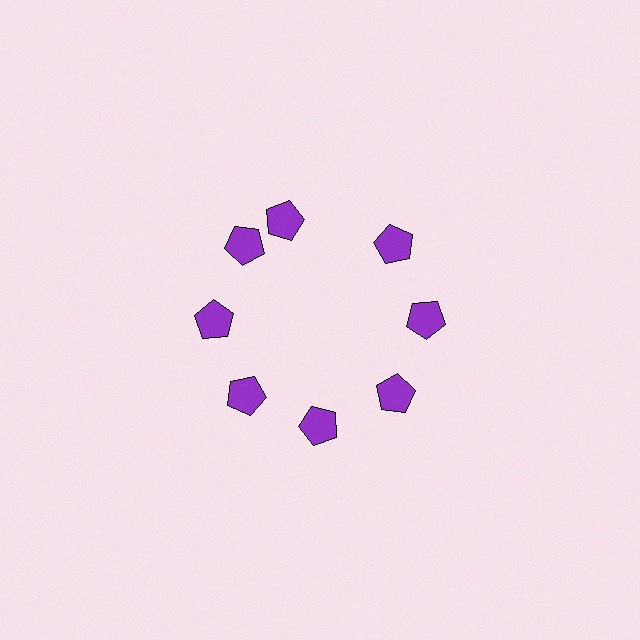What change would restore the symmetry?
The symmetry would be restored by rotating it back into even spacing with its neighbors so that all 8 pentagons sit at equal angles and equal distance from the center.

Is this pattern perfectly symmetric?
No. The 8 purple pentagons are arranged in a ring, but one element near the 12 o'clock position is rotated out of alignment along the ring, breaking the 8-fold rotational symmetry.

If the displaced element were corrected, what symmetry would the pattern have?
It would have 8-fold rotational symmetry — the pattern would map onto itself every 45 degrees.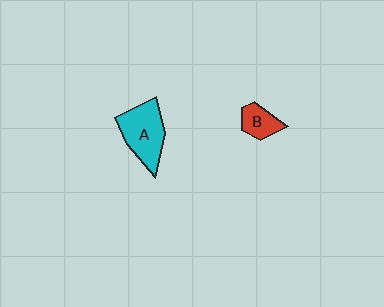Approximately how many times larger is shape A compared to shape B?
Approximately 2.1 times.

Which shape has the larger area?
Shape A (cyan).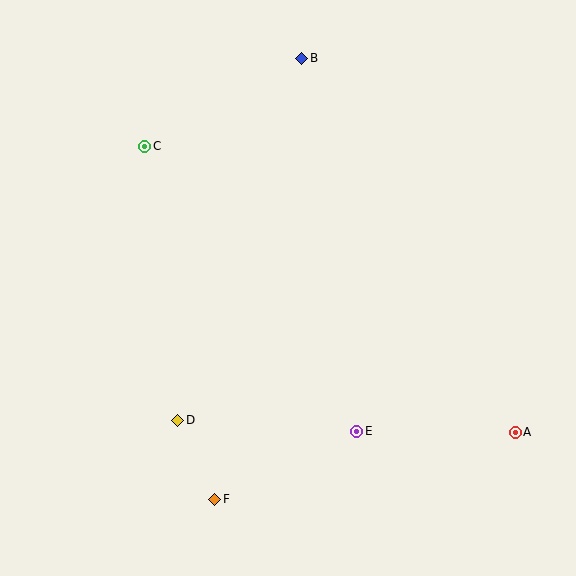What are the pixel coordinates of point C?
Point C is at (145, 146).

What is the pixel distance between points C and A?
The distance between C and A is 468 pixels.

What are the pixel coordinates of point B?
Point B is at (302, 58).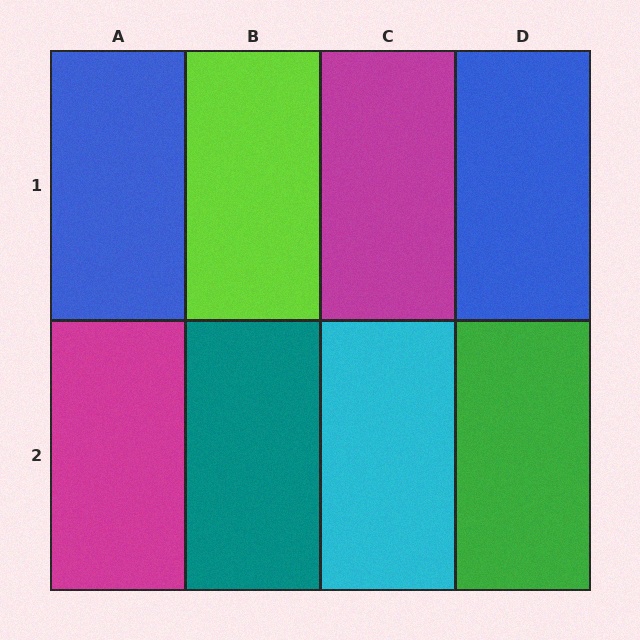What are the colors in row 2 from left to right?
Magenta, teal, cyan, green.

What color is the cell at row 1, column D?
Blue.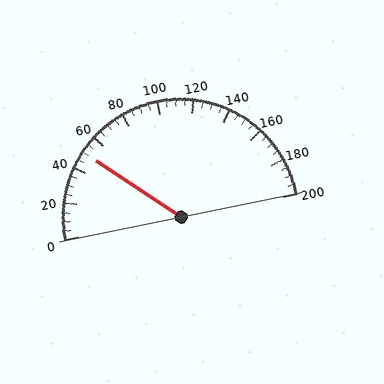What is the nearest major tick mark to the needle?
The nearest major tick mark is 40.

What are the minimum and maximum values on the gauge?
The gauge ranges from 0 to 200.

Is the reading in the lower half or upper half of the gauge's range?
The reading is in the lower half of the range (0 to 200).